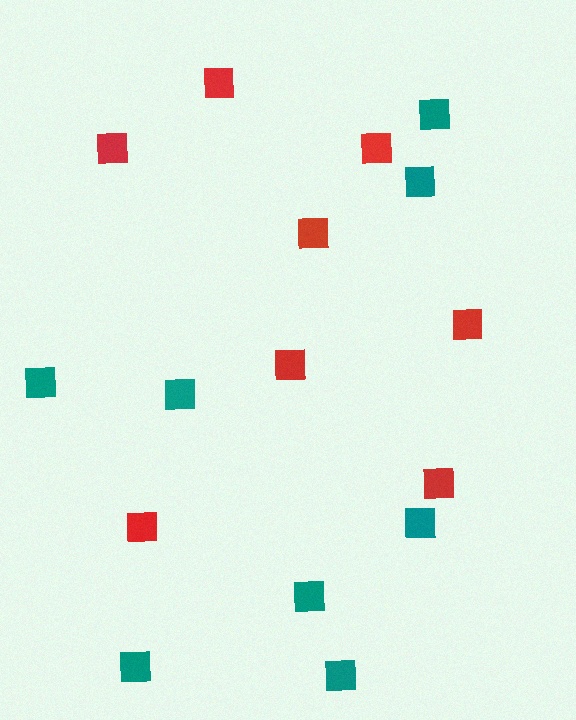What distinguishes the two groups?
There are 2 groups: one group of teal squares (8) and one group of red squares (8).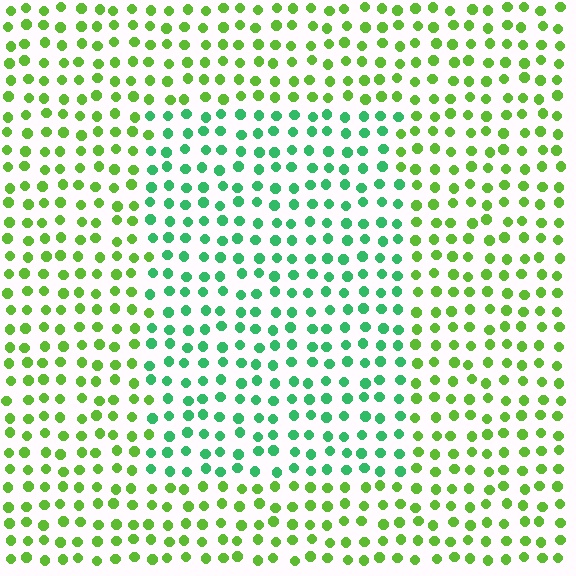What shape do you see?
I see a rectangle.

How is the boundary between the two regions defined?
The boundary is defined purely by a slight shift in hue (about 42 degrees). Spacing, size, and orientation are identical on both sides.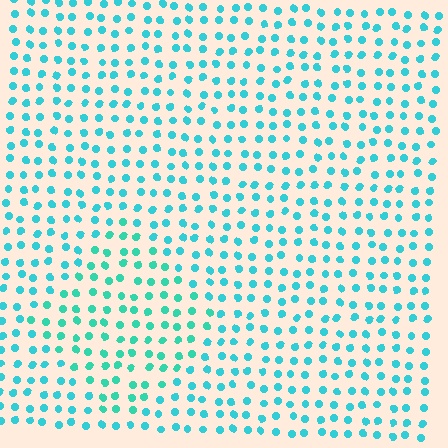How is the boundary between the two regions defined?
The boundary is defined purely by a slight shift in hue (about 18 degrees). Spacing, size, and orientation are identical on both sides.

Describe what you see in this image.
The image is filled with small cyan elements in a uniform arrangement. A diamond-shaped region is visible where the elements are tinted to a slightly different hue, forming a subtle color boundary.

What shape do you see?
I see a diamond.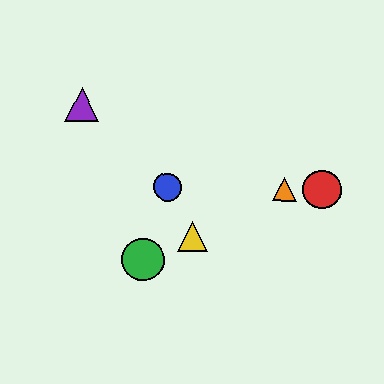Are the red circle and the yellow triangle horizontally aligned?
No, the red circle is at y≈190 and the yellow triangle is at y≈237.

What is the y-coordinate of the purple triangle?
The purple triangle is at y≈105.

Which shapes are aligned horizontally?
The red circle, the blue circle, the orange triangle are aligned horizontally.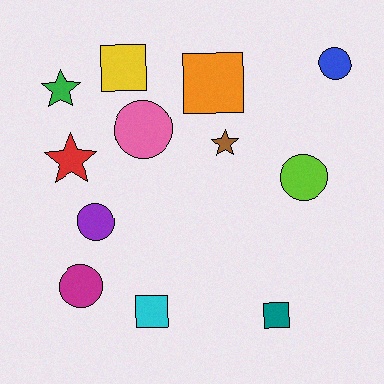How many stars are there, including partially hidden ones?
There are 3 stars.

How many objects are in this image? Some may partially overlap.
There are 12 objects.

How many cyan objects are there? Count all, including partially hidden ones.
There is 1 cyan object.